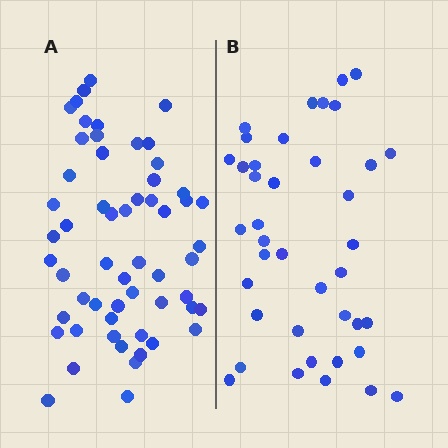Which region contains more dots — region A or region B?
Region A (the left region) has more dots.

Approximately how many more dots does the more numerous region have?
Region A has approximately 15 more dots than region B.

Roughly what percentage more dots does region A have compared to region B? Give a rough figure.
About 40% more.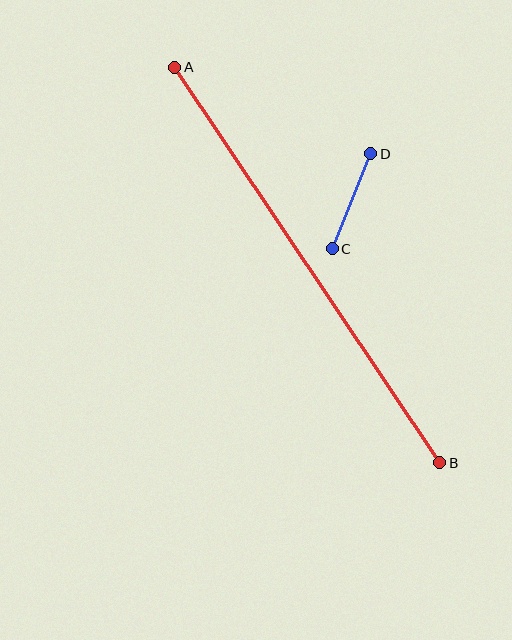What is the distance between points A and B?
The distance is approximately 476 pixels.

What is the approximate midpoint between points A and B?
The midpoint is at approximately (307, 265) pixels.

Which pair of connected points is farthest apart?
Points A and B are farthest apart.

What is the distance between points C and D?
The distance is approximately 102 pixels.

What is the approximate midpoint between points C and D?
The midpoint is at approximately (352, 201) pixels.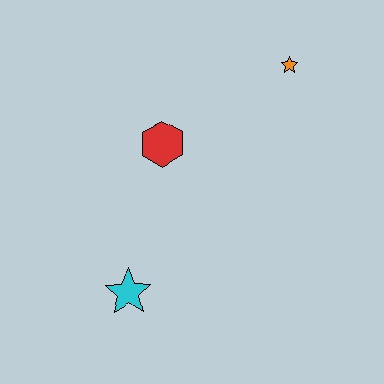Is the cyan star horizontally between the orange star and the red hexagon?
No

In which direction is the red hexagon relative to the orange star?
The red hexagon is to the left of the orange star.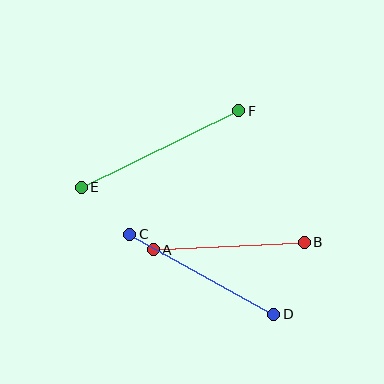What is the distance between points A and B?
The distance is approximately 151 pixels.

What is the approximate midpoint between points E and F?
The midpoint is at approximately (160, 149) pixels.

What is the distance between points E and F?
The distance is approximately 175 pixels.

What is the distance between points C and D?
The distance is approximately 164 pixels.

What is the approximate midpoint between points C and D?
The midpoint is at approximately (202, 274) pixels.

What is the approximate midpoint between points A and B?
The midpoint is at approximately (229, 246) pixels.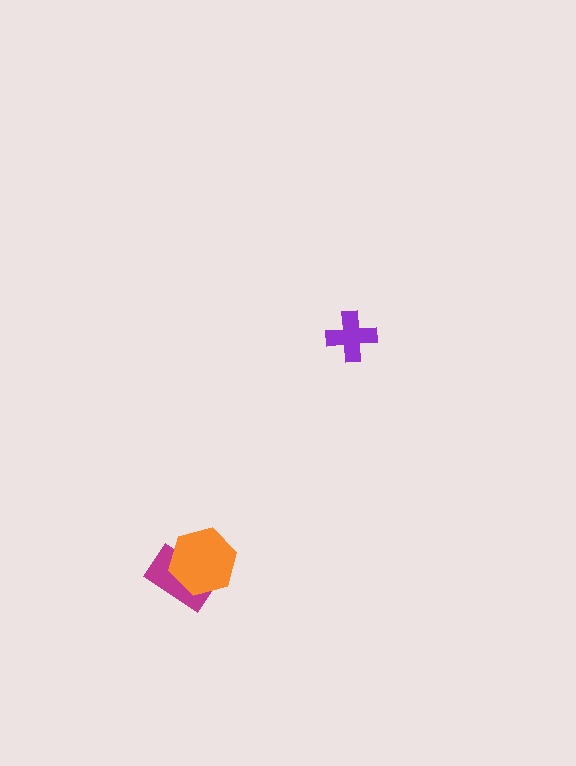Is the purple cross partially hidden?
No, no other shape covers it.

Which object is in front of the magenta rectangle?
The orange hexagon is in front of the magenta rectangle.